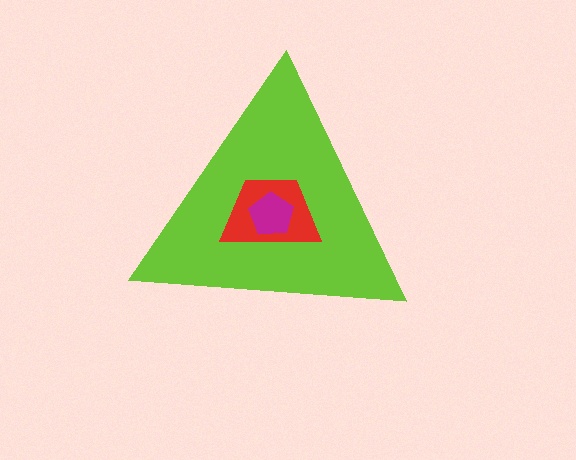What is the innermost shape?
The magenta pentagon.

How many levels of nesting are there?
3.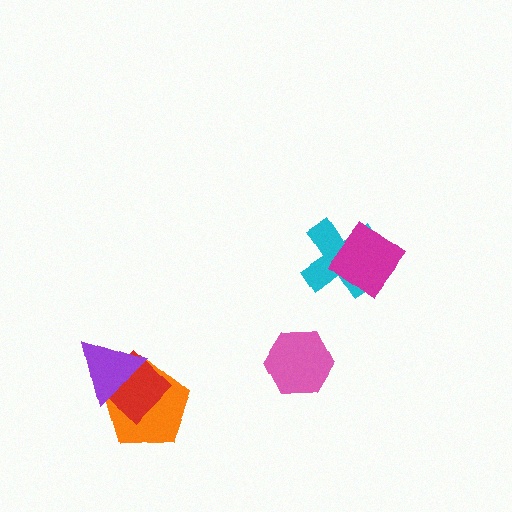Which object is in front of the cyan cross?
The magenta diamond is in front of the cyan cross.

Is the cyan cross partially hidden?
Yes, it is partially covered by another shape.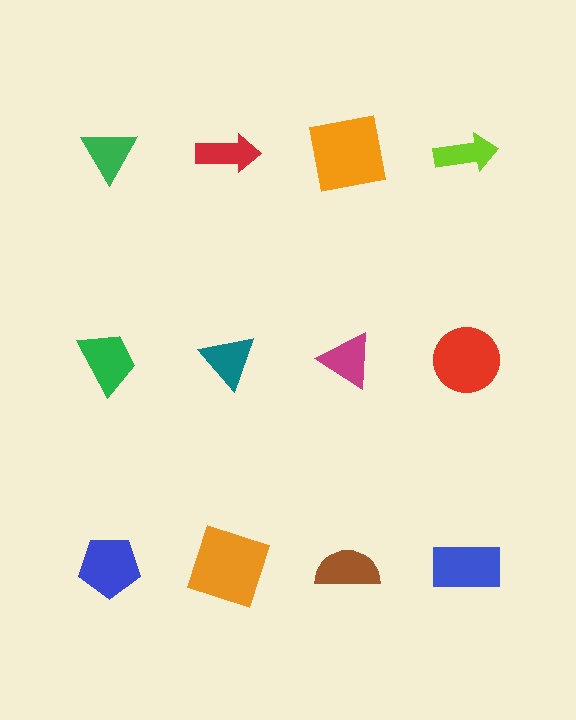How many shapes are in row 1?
4 shapes.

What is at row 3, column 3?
A brown semicircle.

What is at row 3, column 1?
A blue pentagon.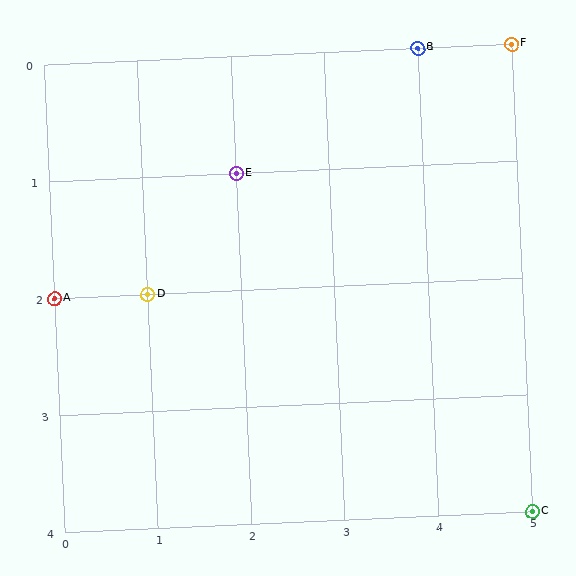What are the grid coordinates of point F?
Point F is at grid coordinates (5, 0).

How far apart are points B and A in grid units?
Points B and A are 4 columns and 2 rows apart (about 4.5 grid units diagonally).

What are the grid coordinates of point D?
Point D is at grid coordinates (1, 2).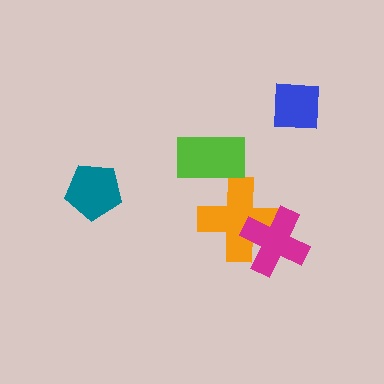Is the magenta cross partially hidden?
No, no other shape covers it.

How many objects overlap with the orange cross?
1 object overlaps with the orange cross.